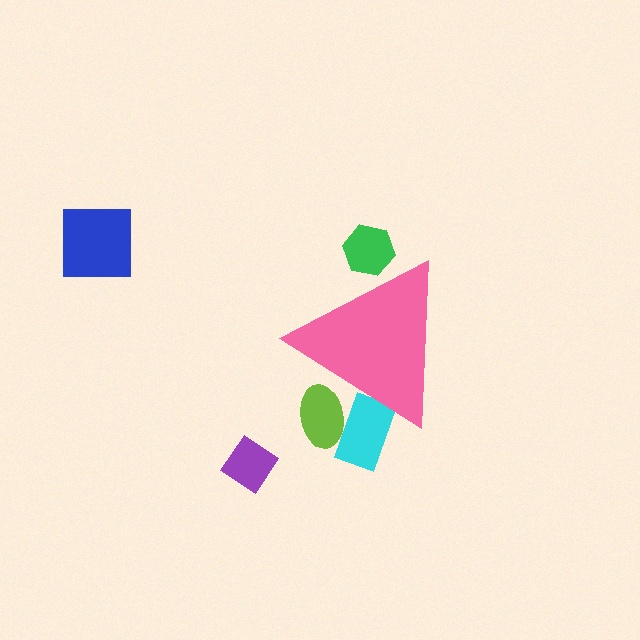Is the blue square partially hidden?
No, the blue square is fully visible.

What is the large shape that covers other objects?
A pink triangle.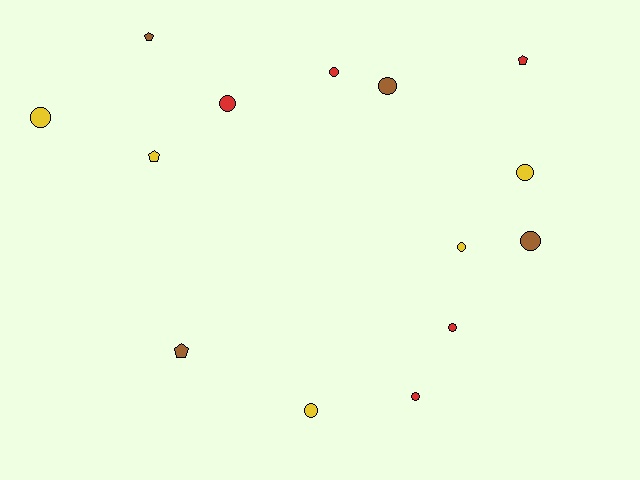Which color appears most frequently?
Red, with 5 objects.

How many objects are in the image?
There are 14 objects.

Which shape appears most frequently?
Circle, with 10 objects.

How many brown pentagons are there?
There are 2 brown pentagons.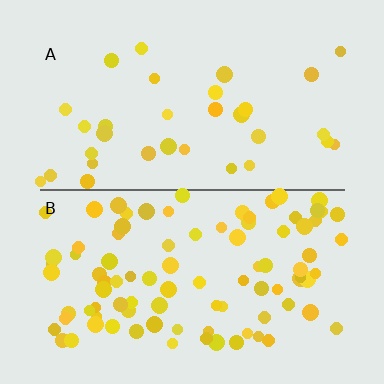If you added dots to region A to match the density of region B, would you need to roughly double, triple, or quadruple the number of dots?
Approximately triple.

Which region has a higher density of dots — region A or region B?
B (the bottom).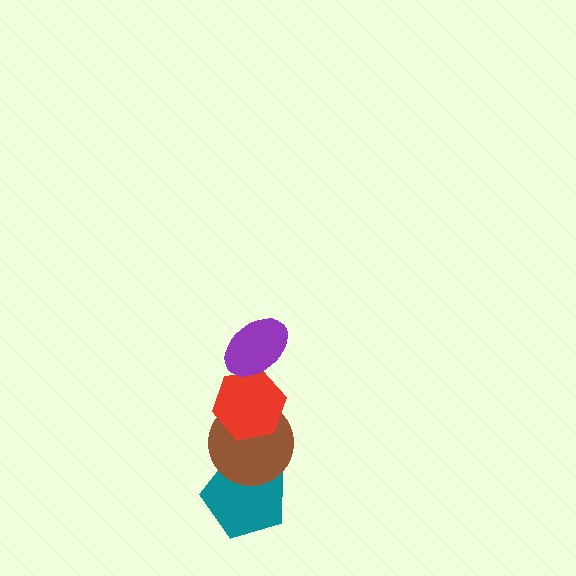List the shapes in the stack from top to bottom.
From top to bottom: the purple ellipse, the red hexagon, the brown circle, the teal pentagon.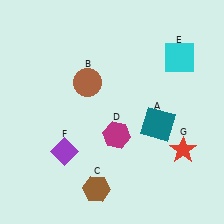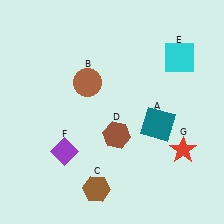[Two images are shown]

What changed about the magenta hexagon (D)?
In Image 1, D is magenta. In Image 2, it changed to brown.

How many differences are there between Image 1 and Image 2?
There is 1 difference between the two images.